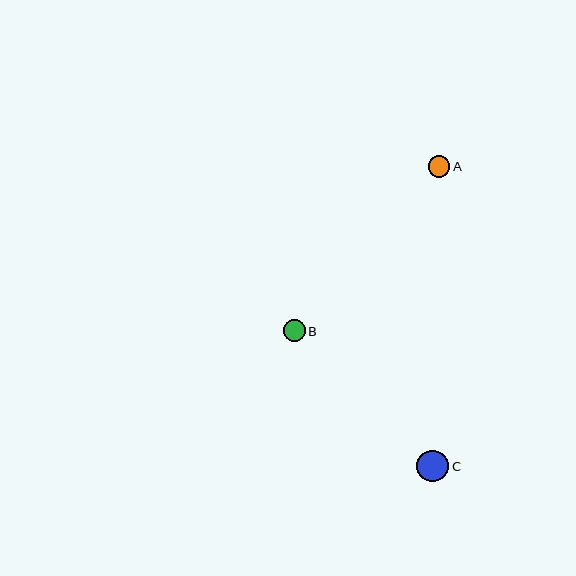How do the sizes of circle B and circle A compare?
Circle B and circle A are approximately the same size.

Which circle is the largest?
Circle C is the largest with a size of approximately 32 pixels.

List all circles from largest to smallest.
From largest to smallest: C, B, A.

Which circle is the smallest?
Circle A is the smallest with a size of approximately 21 pixels.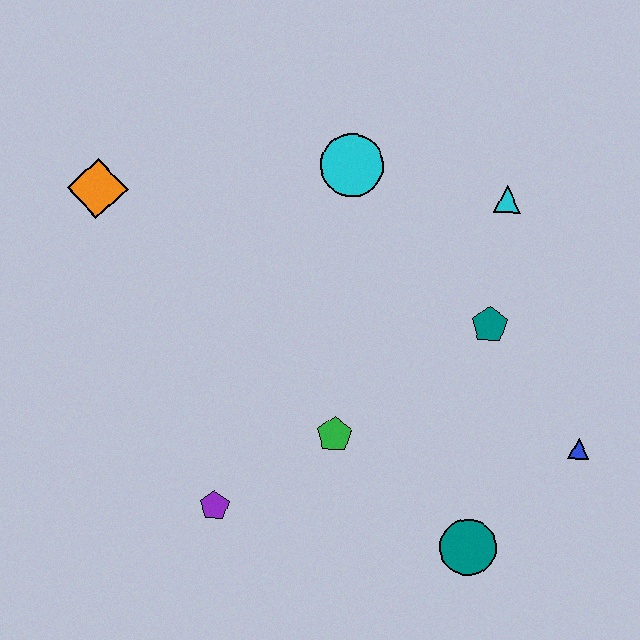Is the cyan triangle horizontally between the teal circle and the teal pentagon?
No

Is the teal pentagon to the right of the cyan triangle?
No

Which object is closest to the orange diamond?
The cyan circle is closest to the orange diamond.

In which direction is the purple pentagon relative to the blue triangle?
The purple pentagon is to the left of the blue triangle.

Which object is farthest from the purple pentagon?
The cyan triangle is farthest from the purple pentagon.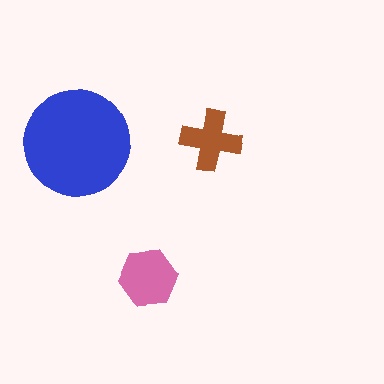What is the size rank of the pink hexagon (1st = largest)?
2nd.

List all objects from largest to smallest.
The blue circle, the pink hexagon, the brown cross.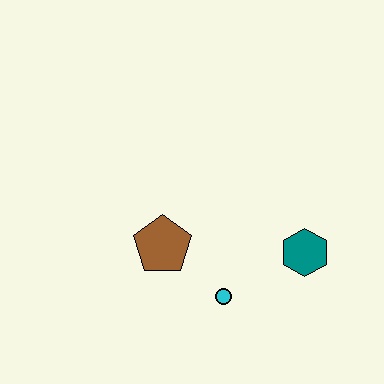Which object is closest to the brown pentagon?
The cyan circle is closest to the brown pentagon.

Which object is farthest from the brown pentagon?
The teal hexagon is farthest from the brown pentagon.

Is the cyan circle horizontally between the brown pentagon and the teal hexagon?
Yes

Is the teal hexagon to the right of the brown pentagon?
Yes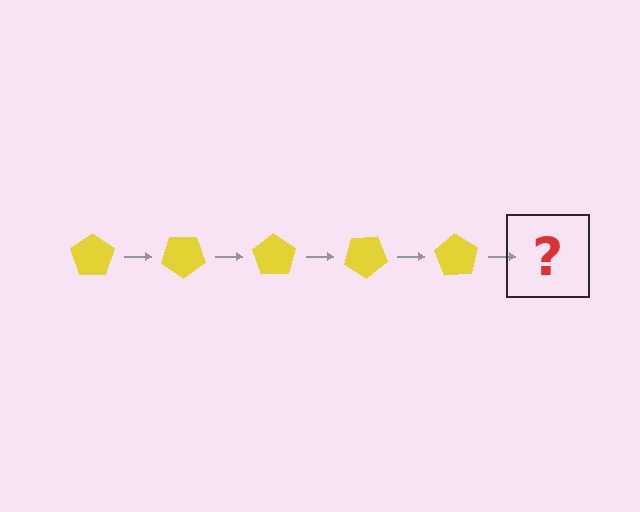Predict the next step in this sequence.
The next step is a yellow pentagon rotated 175 degrees.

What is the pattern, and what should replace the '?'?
The pattern is that the pentagon rotates 35 degrees each step. The '?' should be a yellow pentagon rotated 175 degrees.